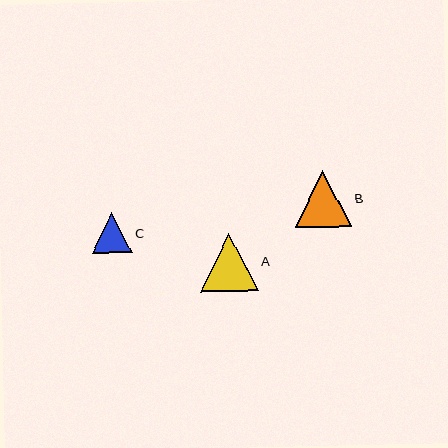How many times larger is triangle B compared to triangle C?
Triangle B is approximately 1.4 times the size of triangle C.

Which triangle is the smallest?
Triangle C is the smallest with a size of approximately 40 pixels.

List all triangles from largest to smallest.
From largest to smallest: A, B, C.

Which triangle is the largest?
Triangle A is the largest with a size of approximately 58 pixels.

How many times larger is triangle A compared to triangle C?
Triangle A is approximately 1.4 times the size of triangle C.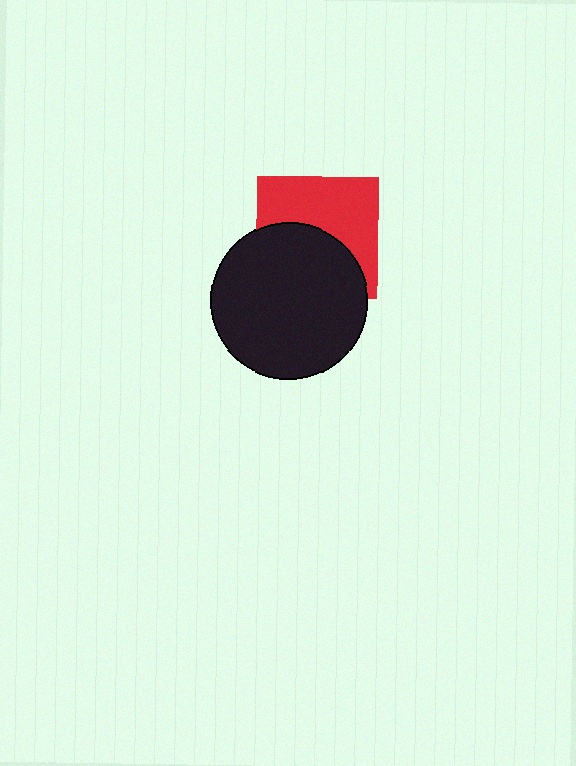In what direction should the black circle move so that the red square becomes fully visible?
The black circle should move down. That is the shortest direction to clear the overlap and leave the red square fully visible.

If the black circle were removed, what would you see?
You would see the complete red square.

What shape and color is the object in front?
The object in front is a black circle.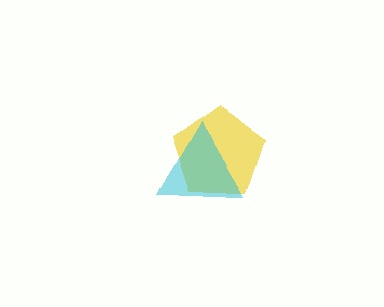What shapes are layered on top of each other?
The layered shapes are: a yellow pentagon, a cyan triangle.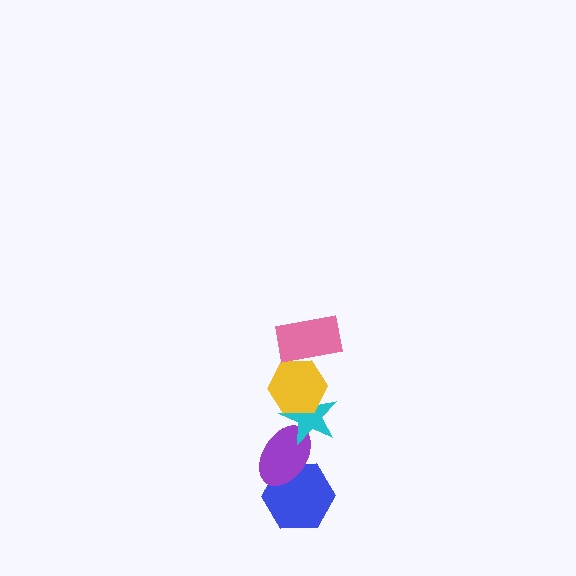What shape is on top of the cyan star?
The yellow hexagon is on top of the cyan star.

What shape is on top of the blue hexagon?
The purple ellipse is on top of the blue hexagon.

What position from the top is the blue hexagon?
The blue hexagon is 5th from the top.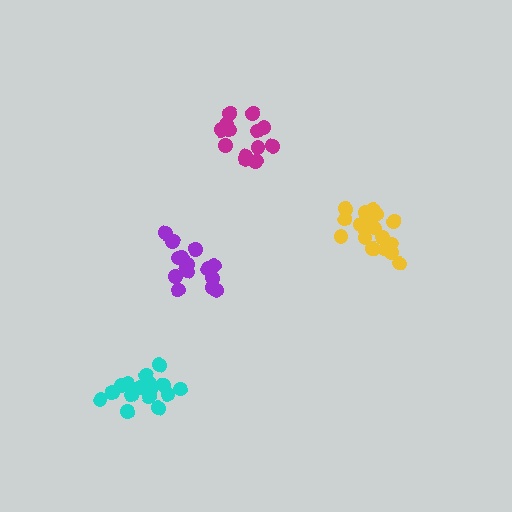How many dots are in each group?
Group 1: 16 dots, Group 2: 13 dots, Group 3: 18 dots, Group 4: 15 dots (62 total).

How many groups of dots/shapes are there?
There are 4 groups.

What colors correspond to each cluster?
The clusters are colored: cyan, magenta, yellow, purple.